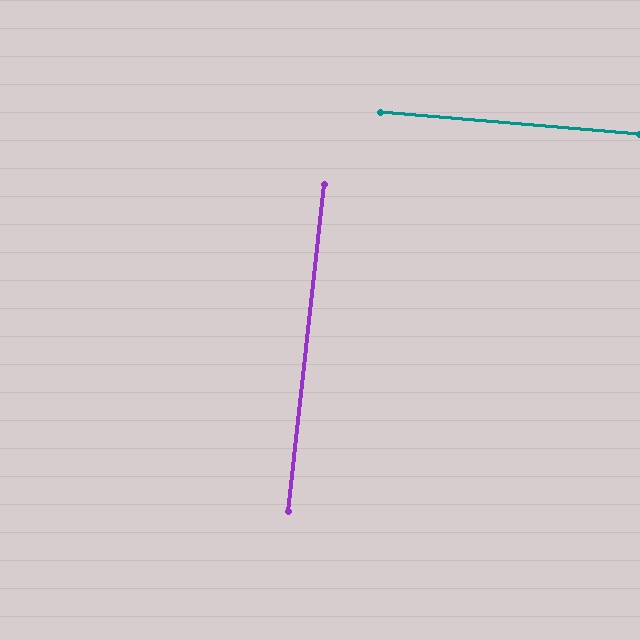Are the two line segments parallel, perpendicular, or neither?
Perpendicular — they meet at approximately 88°.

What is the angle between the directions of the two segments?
Approximately 88 degrees.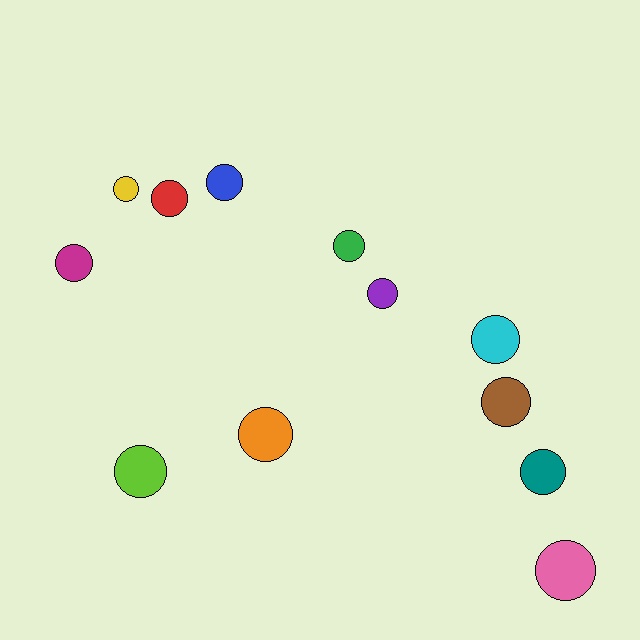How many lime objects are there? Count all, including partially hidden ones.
There is 1 lime object.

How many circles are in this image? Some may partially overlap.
There are 12 circles.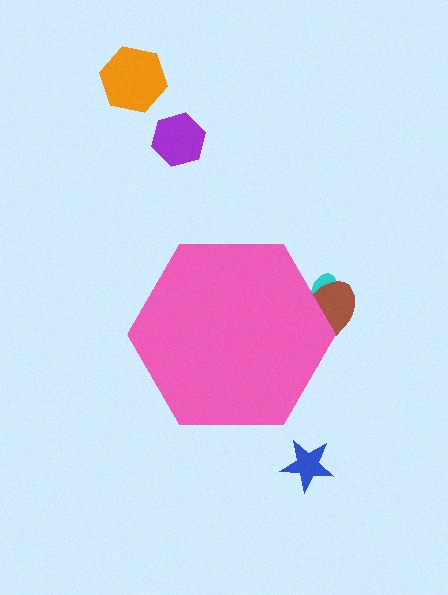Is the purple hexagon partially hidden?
No, the purple hexagon is fully visible.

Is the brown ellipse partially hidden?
Yes, the brown ellipse is partially hidden behind the pink hexagon.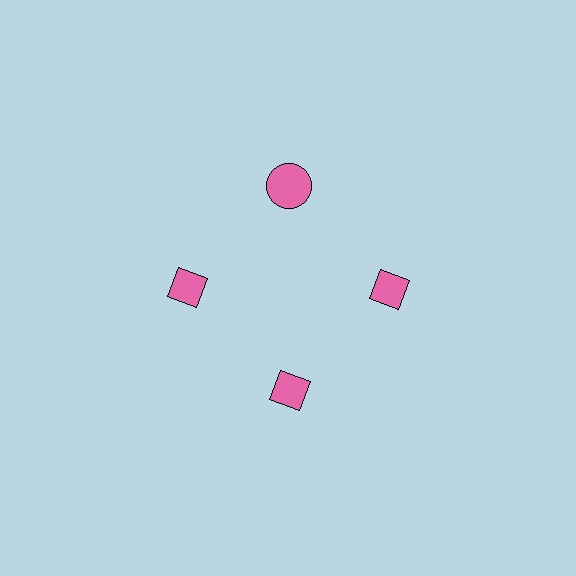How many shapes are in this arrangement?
There are 4 shapes arranged in a ring pattern.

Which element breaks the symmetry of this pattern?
The pink circle at roughly the 12 o'clock position breaks the symmetry. All other shapes are pink diamonds.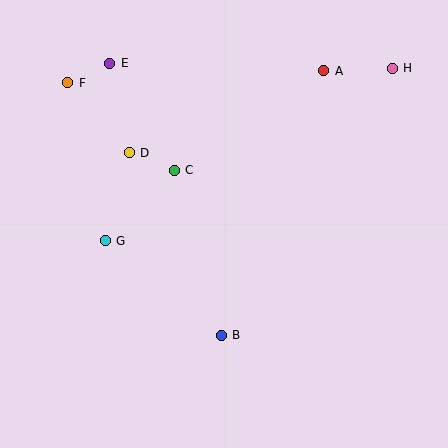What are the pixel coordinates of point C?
Point C is at (174, 170).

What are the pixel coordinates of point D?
Point D is at (129, 153).